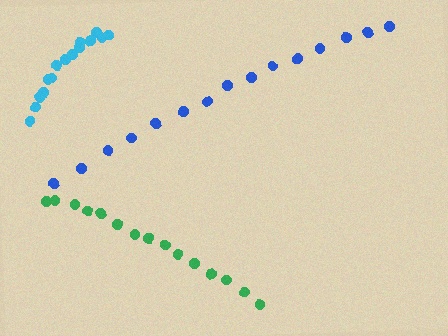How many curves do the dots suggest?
There are 3 distinct paths.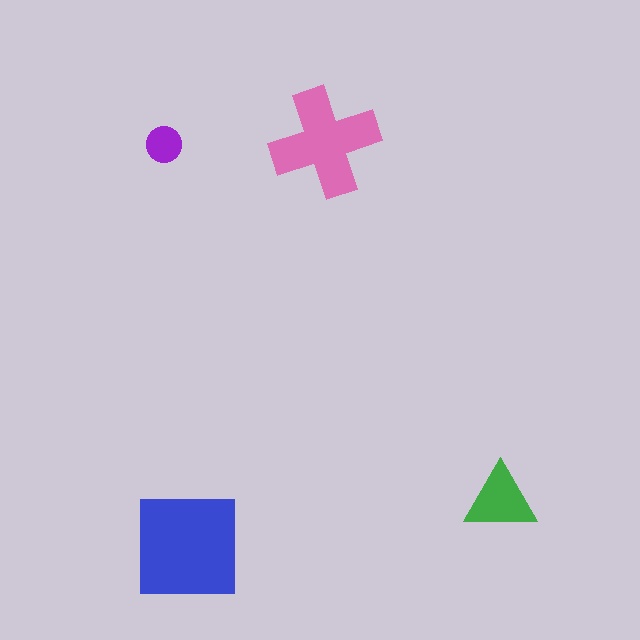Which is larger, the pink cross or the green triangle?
The pink cross.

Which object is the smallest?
The purple circle.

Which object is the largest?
The blue square.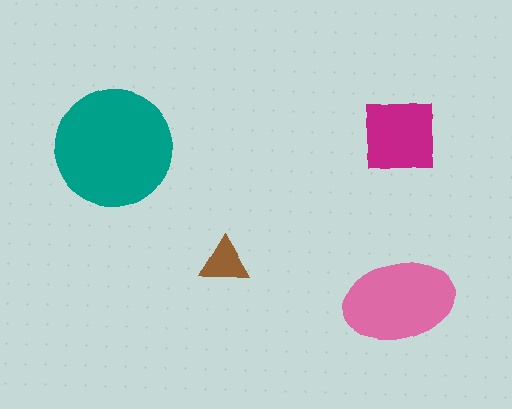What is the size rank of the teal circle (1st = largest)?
1st.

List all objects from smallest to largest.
The brown triangle, the magenta square, the pink ellipse, the teal circle.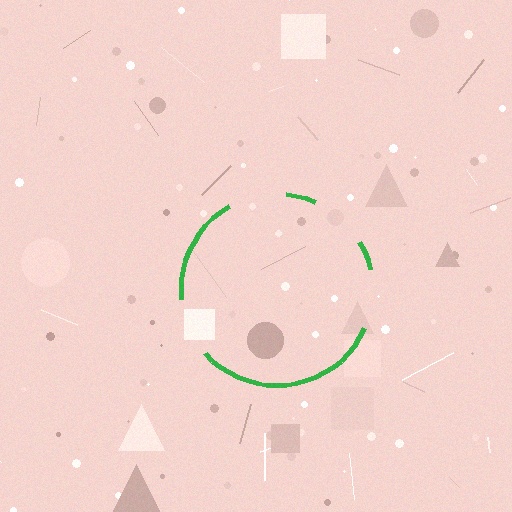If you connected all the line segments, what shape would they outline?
They would outline a circle.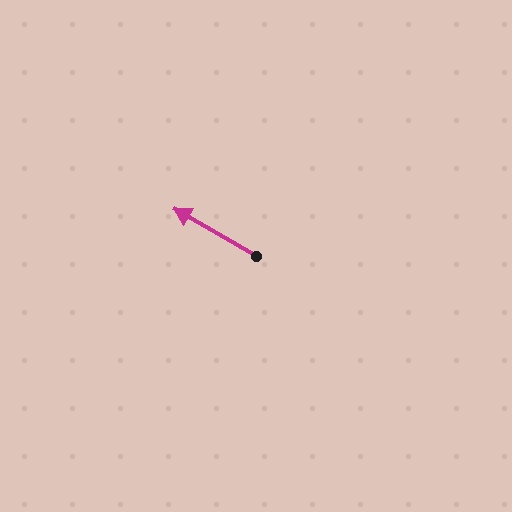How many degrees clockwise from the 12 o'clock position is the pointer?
Approximately 300 degrees.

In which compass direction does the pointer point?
Northwest.